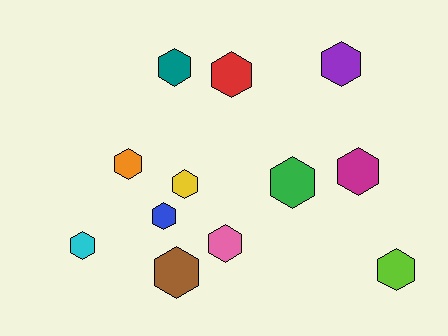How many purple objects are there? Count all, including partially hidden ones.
There is 1 purple object.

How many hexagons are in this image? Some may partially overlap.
There are 12 hexagons.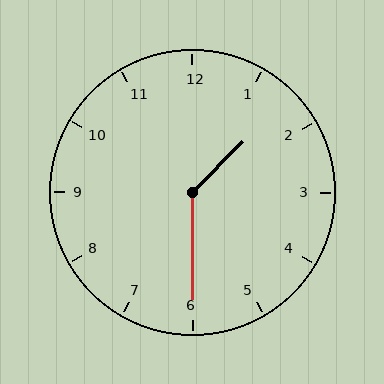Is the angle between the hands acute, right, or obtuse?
It is obtuse.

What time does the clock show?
1:30.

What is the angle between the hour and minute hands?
Approximately 135 degrees.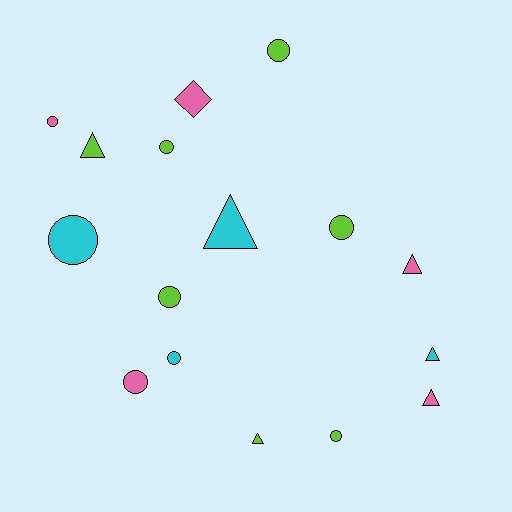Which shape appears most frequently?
Circle, with 9 objects.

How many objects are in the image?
There are 16 objects.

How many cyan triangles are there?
There are 2 cyan triangles.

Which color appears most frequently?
Lime, with 7 objects.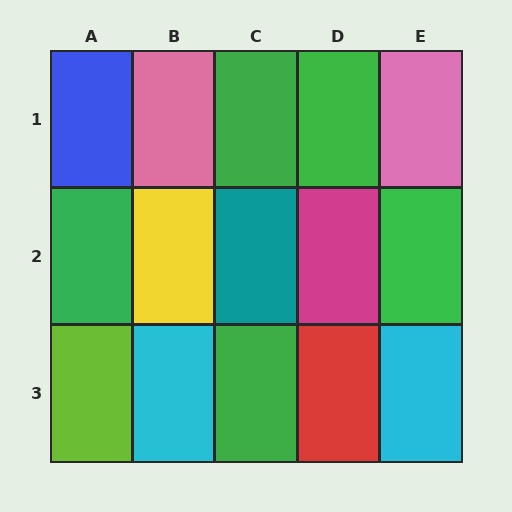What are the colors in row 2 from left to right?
Green, yellow, teal, magenta, green.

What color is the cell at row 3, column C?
Green.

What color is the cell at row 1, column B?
Pink.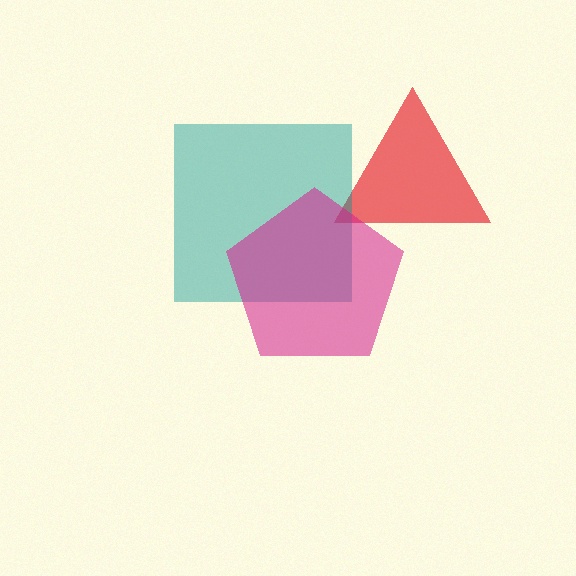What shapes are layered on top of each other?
The layered shapes are: a red triangle, a teal square, a magenta pentagon.